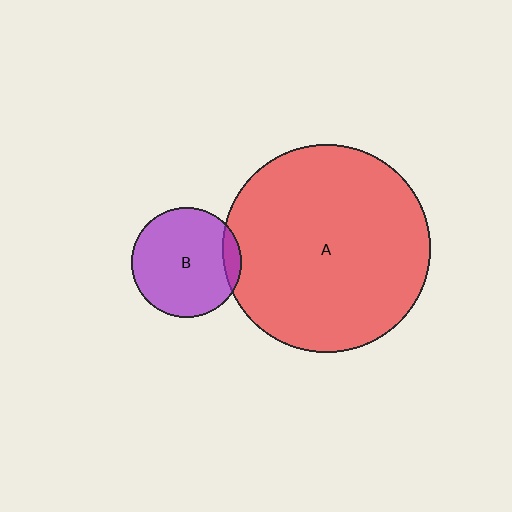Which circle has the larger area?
Circle A (red).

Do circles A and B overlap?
Yes.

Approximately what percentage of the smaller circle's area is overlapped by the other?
Approximately 10%.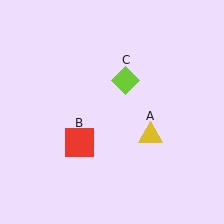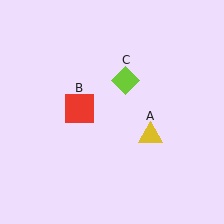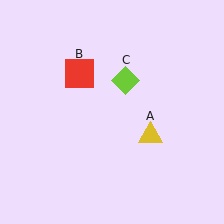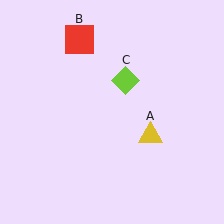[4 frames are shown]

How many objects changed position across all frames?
1 object changed position: red square (object B).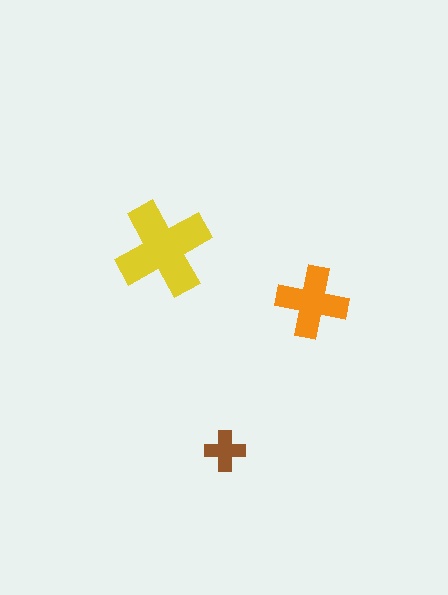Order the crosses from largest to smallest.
the yellow one, the orange one, the brown one.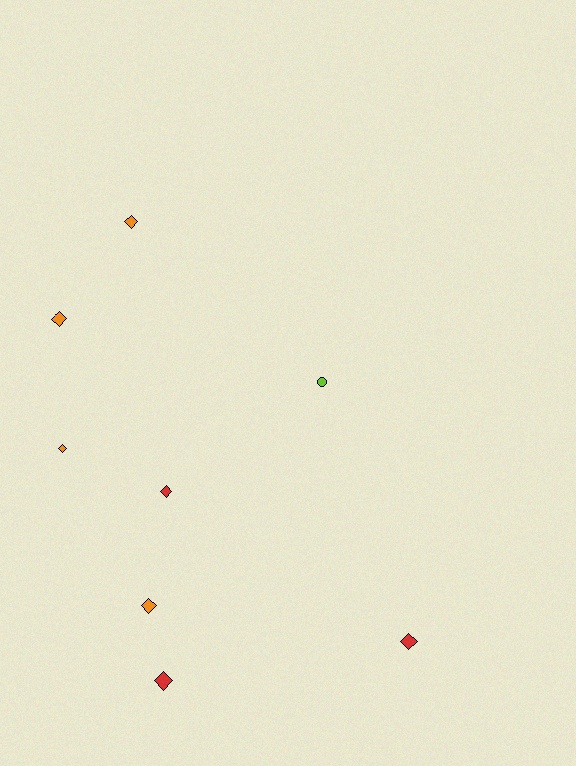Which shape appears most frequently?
Diamond, with 7 objects.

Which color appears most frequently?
Orange, with 4 objects.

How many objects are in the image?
There are 8 objects.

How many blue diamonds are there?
There are no blue diamonds.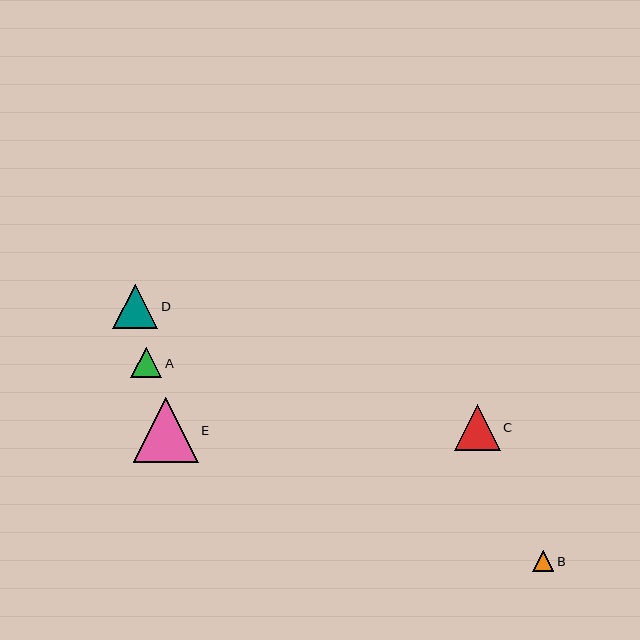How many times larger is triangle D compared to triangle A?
Triangle D is approximately 1.4 times the size of triangle A.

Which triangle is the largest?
Triangle E is the largest with a size of approximately 64 pixels.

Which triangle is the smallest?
Triangle B is the smallest with a size of approximately 22 pixels.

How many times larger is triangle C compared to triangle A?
Triangle C is approximately 1.5 times the size of triangle A.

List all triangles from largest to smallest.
From largest to smallest: E, C, D, A, B.